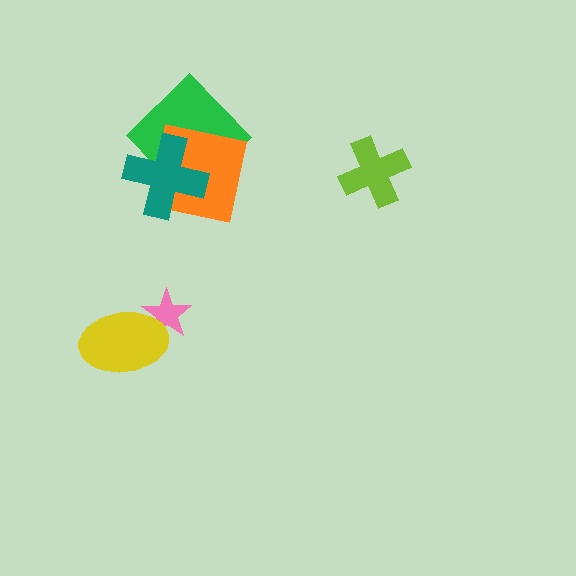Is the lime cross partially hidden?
No, no other shape covers it.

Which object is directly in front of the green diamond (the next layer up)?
The orange square is directly in front of the green diamond.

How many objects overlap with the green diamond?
2 objects overlap with the green diamond.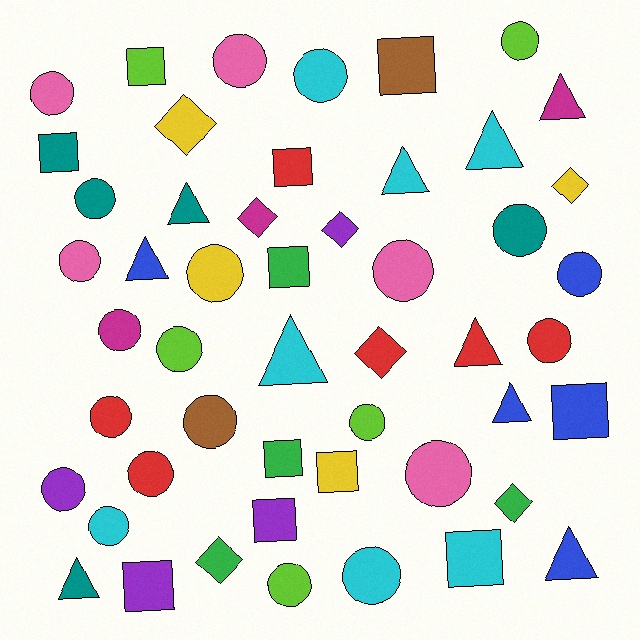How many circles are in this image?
There are 22 circles.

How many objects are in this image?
There are 50 objects.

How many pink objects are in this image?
There are 5 pink objects.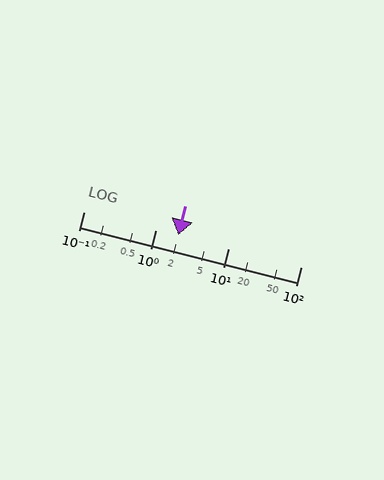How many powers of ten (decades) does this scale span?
The scale spans 3 decades, from 0.1 to 100.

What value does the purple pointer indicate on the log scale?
The pointer indicates approximately 2.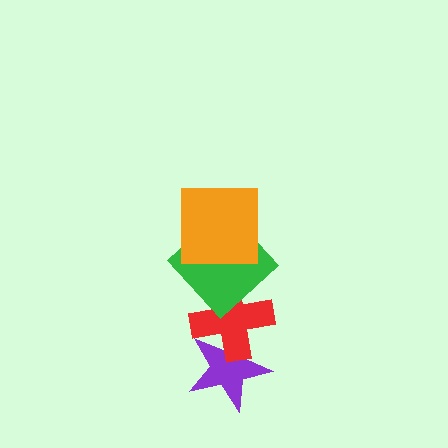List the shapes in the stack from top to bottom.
From top to bottom: the orange square, the green diamond, the red cross, the purple star.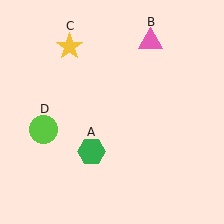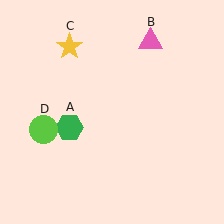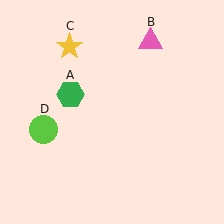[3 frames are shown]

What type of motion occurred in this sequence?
The green hexagon (object A) rotated clockwise around the center of the scene.